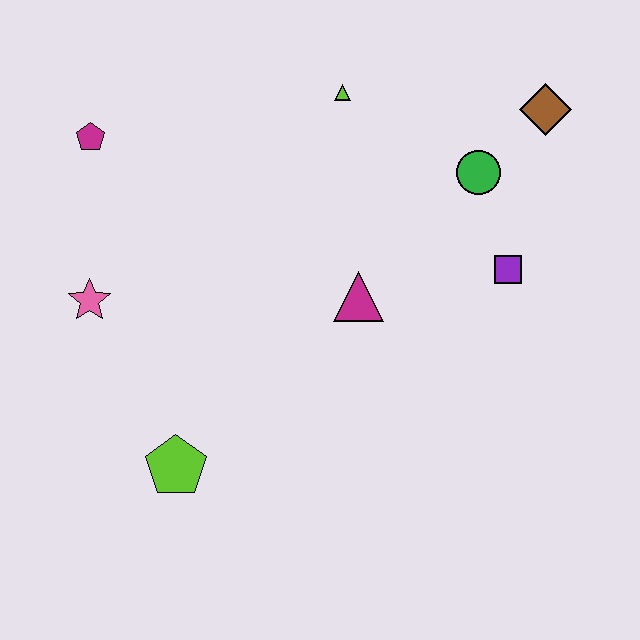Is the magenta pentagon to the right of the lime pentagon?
No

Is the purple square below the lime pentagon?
No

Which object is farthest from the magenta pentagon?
The brown diamond is farthest from the magenta pentagon.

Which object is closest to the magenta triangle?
The purple square is closest to the magenta triangle.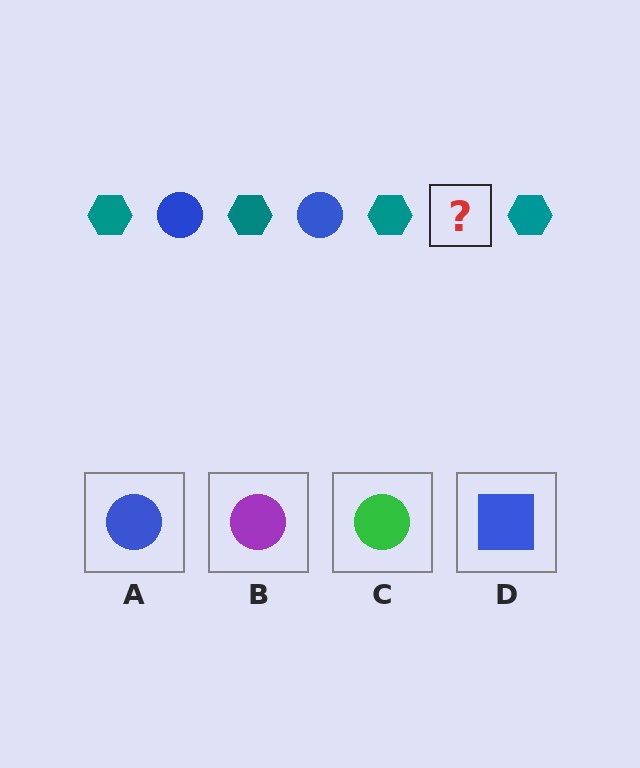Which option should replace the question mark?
Option A.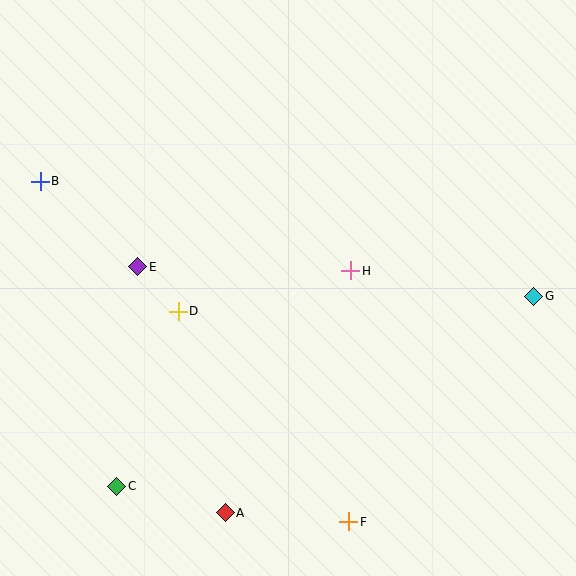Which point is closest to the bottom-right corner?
Point F is closest to the bottom-right corner.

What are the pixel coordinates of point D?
Point D is at (178, 311).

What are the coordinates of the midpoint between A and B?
The midpoint between A and B is at (133, 347).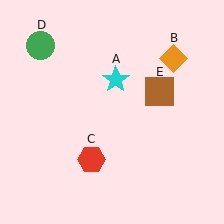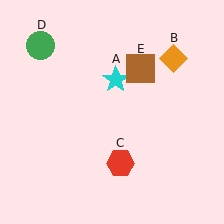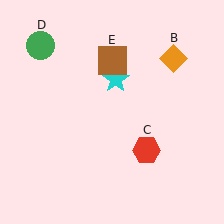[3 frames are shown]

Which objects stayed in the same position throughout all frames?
Cyan star (object A) and orange diamond (object B) and green circle (object D) remained stationary.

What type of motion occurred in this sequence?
The red hexagon (object C), brown square (object E) rotated counterclockwise around the center of the scene.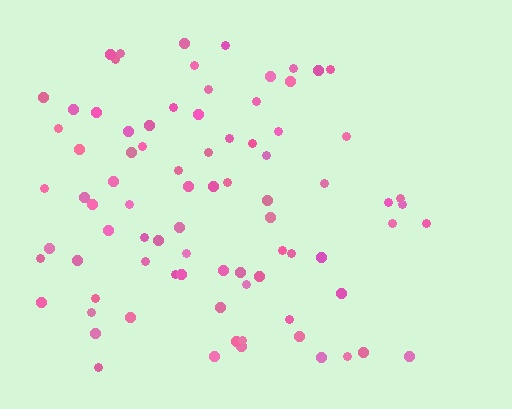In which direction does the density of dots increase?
From right to left, with the left side densest.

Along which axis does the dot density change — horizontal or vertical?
Horizontal.